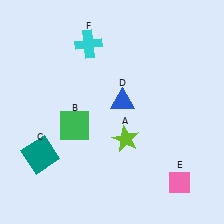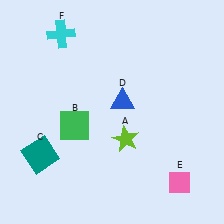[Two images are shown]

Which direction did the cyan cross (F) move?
The cyan cross (F) moved left.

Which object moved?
The cyan cross (F) moved left.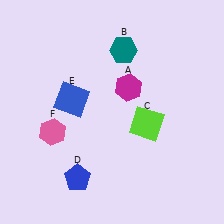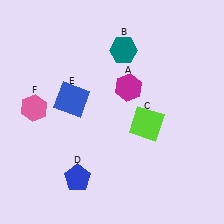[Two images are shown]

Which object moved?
The pink hexagon (F) moved up.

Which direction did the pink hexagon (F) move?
The pink hexagon (F) moved up.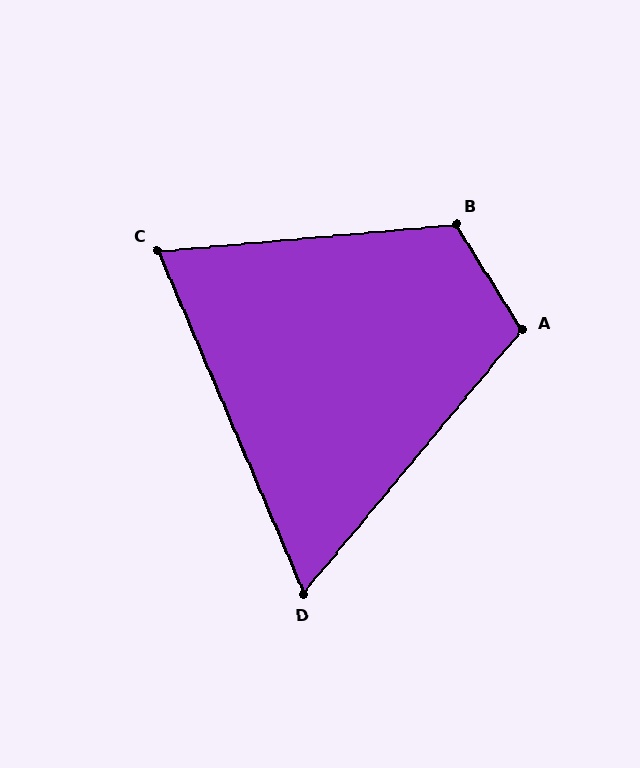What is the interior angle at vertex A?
Approximately 108 degrees (obtuse).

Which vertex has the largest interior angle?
B, at approximately 117 degrees.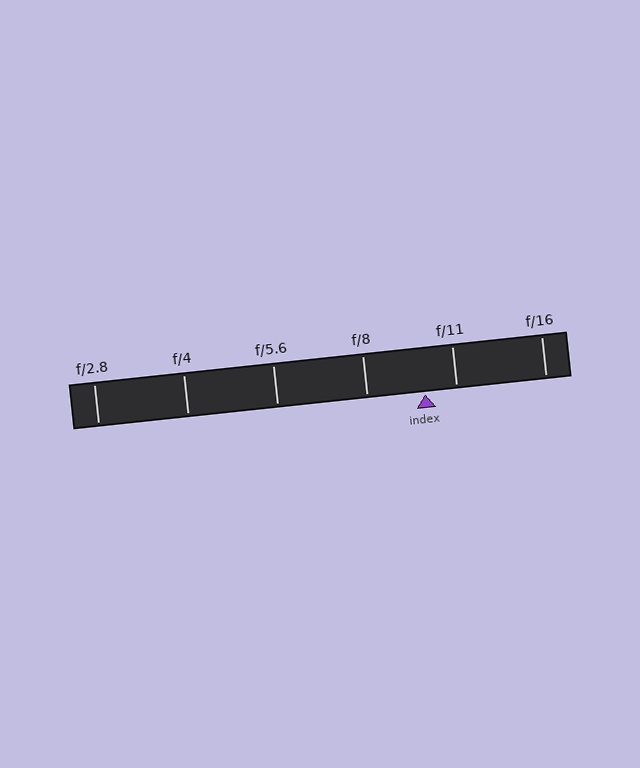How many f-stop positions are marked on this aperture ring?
There are 6 f-stop positions marked.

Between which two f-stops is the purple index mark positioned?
The index mark is between f/8 and f/11.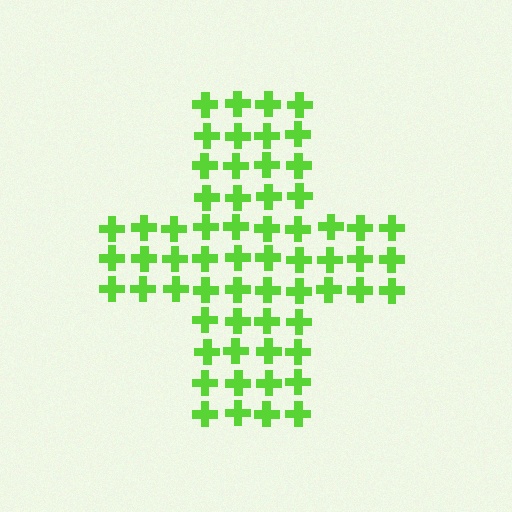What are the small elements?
The small elements are crosses.